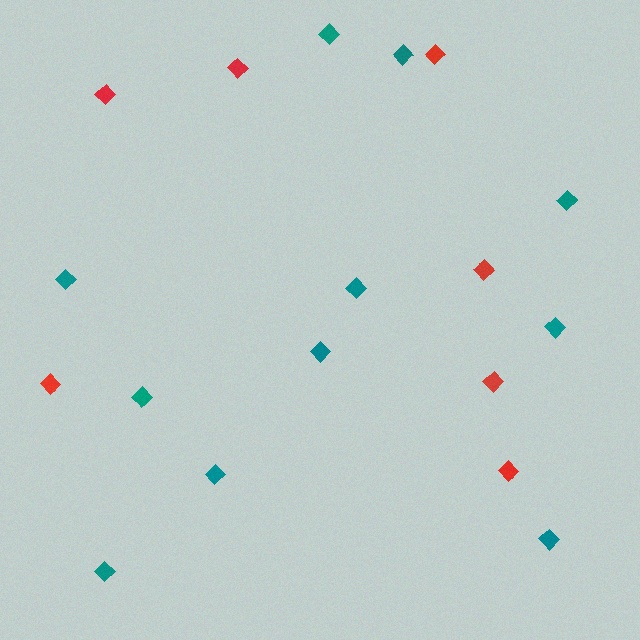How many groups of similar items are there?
There are 2 groups: one group of red diamonds (7) and one group of teal diamonds (11).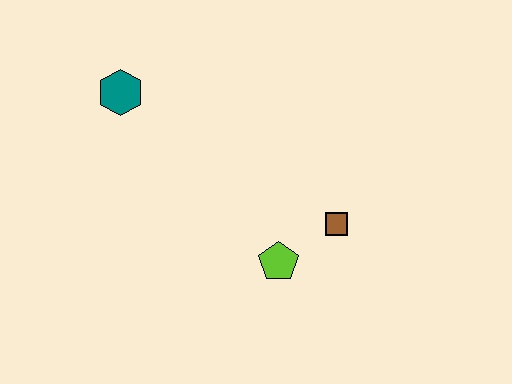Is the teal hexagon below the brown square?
No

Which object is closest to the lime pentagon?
The brown square is closest to the lime pentagon.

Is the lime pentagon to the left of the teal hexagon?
No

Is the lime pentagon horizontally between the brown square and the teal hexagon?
Yes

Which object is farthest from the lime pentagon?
The teal hexagon is farthest from the lime pentagon.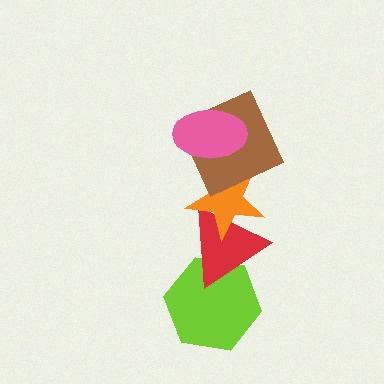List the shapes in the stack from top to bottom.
From top to bottom: the pink ellipse, the brown square, the orange star, the red triangle, the lime hexagon.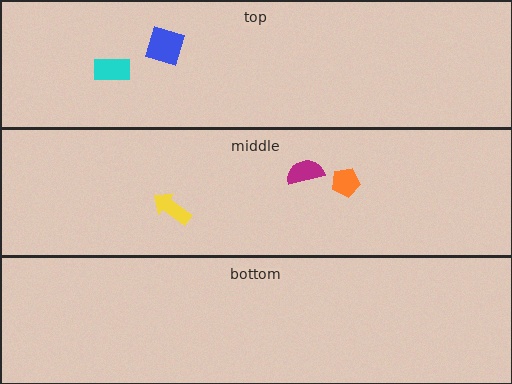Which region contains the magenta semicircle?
The middle region.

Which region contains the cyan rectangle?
The top region.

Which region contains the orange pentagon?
The middle region.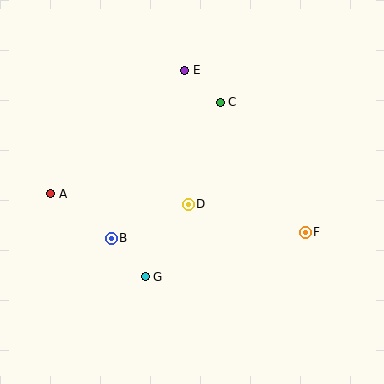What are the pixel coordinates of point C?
Point C is at (220, 102).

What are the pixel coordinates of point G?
Point G is at (145, 277).